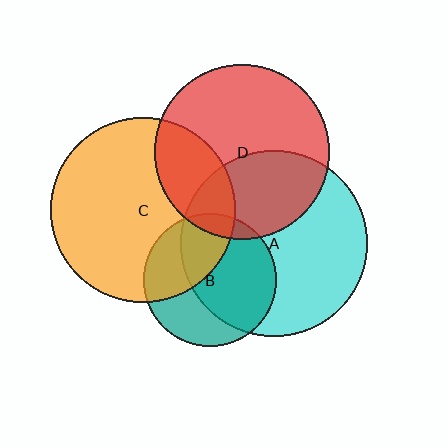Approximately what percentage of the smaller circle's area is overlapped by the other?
Approximately 15%.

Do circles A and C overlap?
Yes.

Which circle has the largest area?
Circle A (cyan).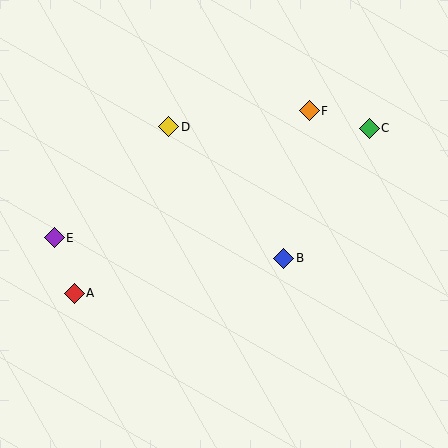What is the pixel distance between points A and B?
The distance between A and B is 212 pixels.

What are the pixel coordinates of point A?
Point A is at (74, 293).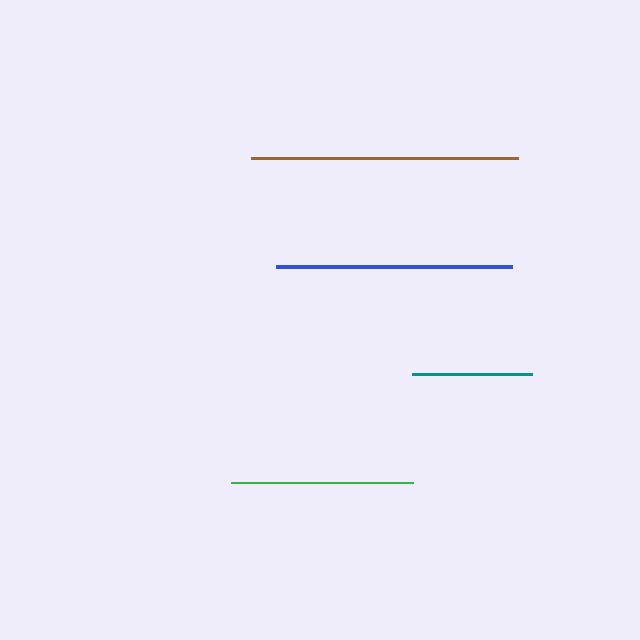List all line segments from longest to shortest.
From longest to shortest: brown, blue, green, teal.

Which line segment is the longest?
The brown line is the longest at approximately 267 pixels.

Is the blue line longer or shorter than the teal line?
The blue line is longer than the teal line.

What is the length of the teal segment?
The teal segment is approximately 120 pixels long.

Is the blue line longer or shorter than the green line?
The blue line is longer than the green line.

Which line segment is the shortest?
The teal line is the shortest at approximately 120 pixels.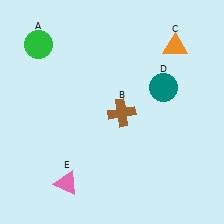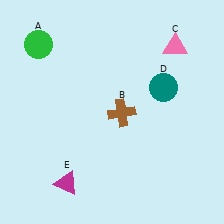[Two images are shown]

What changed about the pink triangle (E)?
In Image 1, E is pink. In Image 2, it changed to magenta.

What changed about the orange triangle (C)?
In Image 1, C is orange. In Image 2, it changed to pink.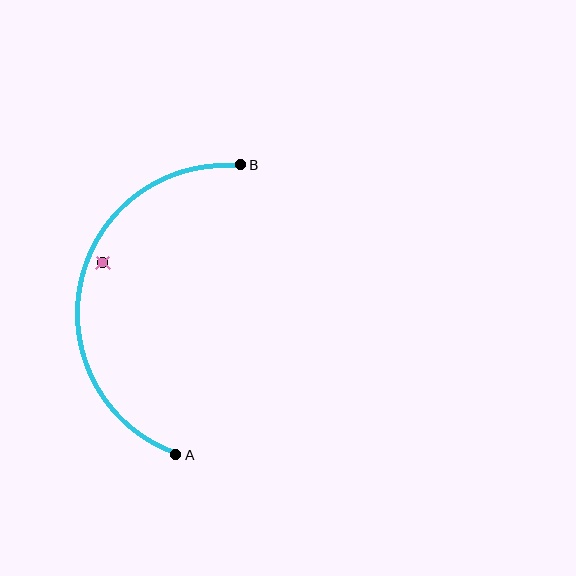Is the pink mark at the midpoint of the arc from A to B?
No — the pink mark does not lie on the arc at all. It sits slightly inside the curve.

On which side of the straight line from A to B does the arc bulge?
The arc bulges to the left of the straight line connecting A and B.